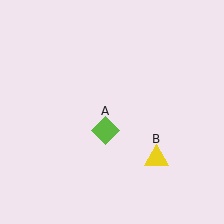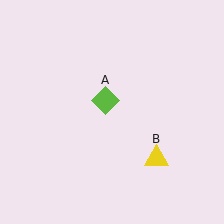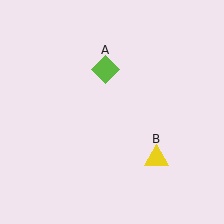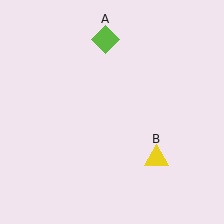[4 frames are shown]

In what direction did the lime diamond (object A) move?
The lime diamond (object A) moved up.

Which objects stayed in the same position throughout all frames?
Yellow triangle (object B) remained stationary.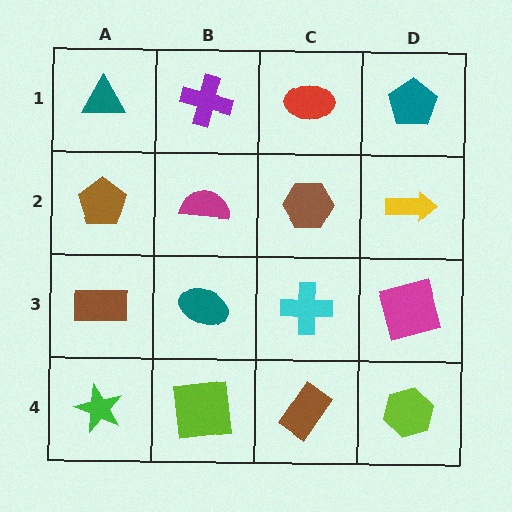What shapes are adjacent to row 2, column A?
A teal triangle (row 1, column A), a brown rectangle (row 3, column A), a magenta semicircle (row 2, column B).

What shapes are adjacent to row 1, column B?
A magenta semicircle (row 2, column B), a teal triangle (row 1, column A), a red ellipse (row 1, column C).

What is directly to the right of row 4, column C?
A lime hexagon.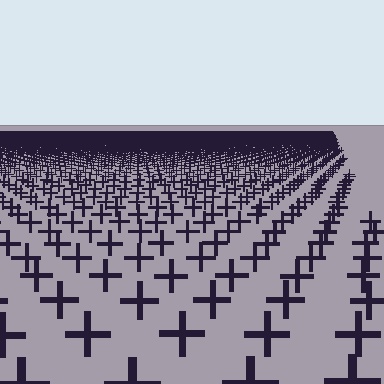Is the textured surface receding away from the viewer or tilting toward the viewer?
The surface is receding away from the viewer. Texture elements get smaller and denser toward the top.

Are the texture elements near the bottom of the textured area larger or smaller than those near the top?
Larger. Near the bottom, elements are closer to the viewer and appear at a bigger on-screen size.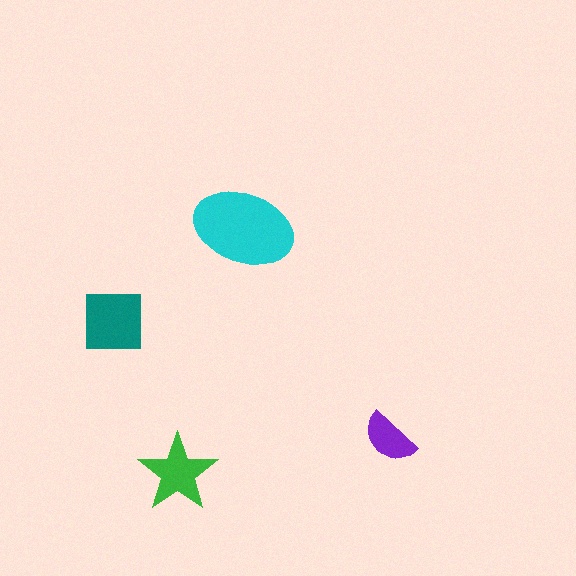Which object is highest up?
The cyan ellipse is topmost.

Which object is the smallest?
The purple semicircle.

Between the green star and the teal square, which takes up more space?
The teal square.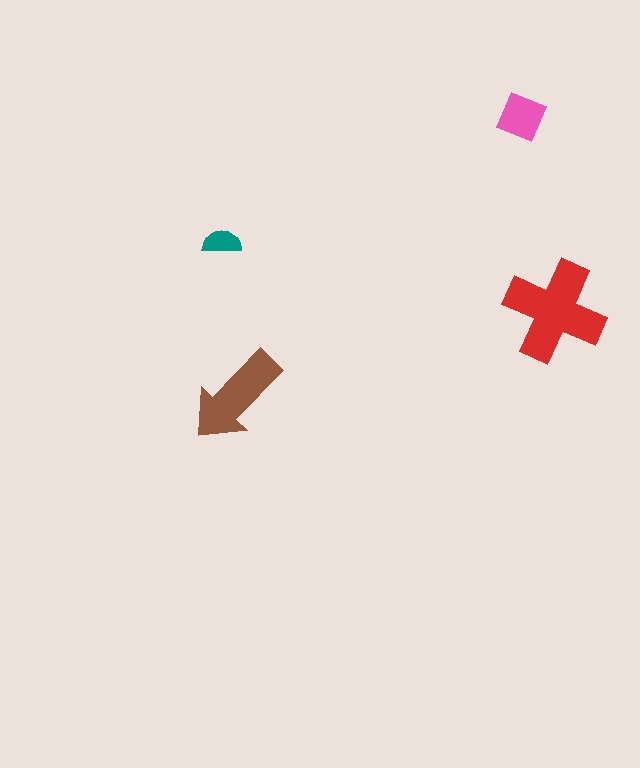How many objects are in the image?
There are 4 objects in the image.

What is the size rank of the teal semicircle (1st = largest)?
4th.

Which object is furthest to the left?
The teal semicircle is leftmost.